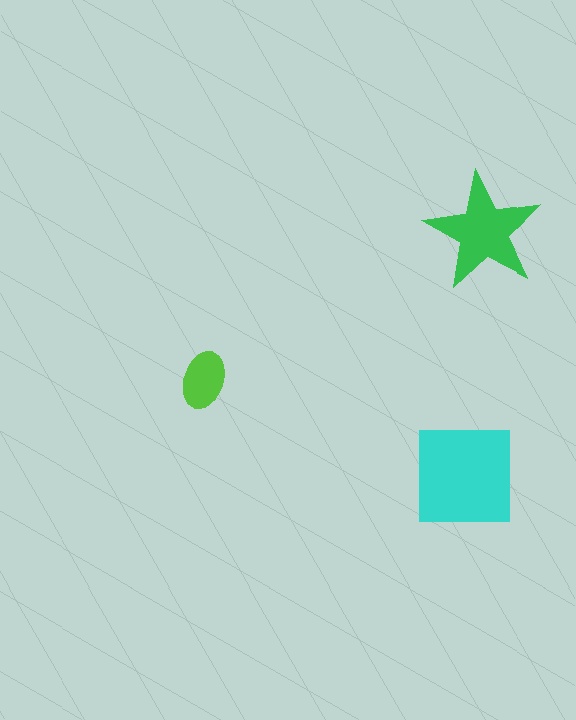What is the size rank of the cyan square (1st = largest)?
1st.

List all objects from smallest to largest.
The lime ellipse, the green star, the cyan square.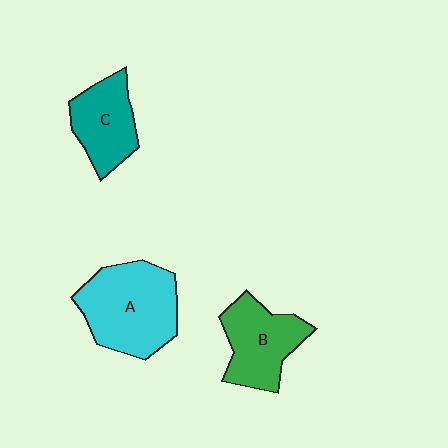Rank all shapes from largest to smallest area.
From largest to smallest: A (cyan), B (green), C (teal).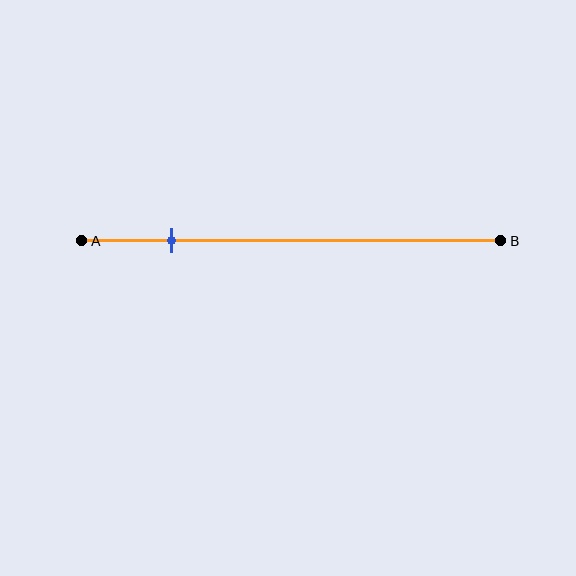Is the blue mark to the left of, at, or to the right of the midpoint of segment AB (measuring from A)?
The blue mark is to the left of the midpoint of segment AB.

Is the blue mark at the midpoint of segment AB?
No, the mark is at about 20% from A, not at the 50% midpoint.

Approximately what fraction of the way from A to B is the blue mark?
The blue mark is approximately 20% of the way from A to B.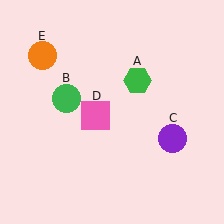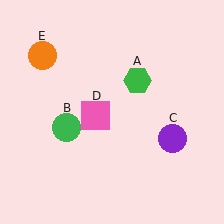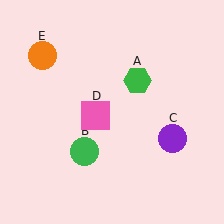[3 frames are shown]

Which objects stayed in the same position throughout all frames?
Green hexagon (object A) and purple circle (object C) and pink square (object D) and orange circle (object E) remained stationary.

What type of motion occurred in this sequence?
The green circle (object B) rotated counterclockwise around the center of the scene.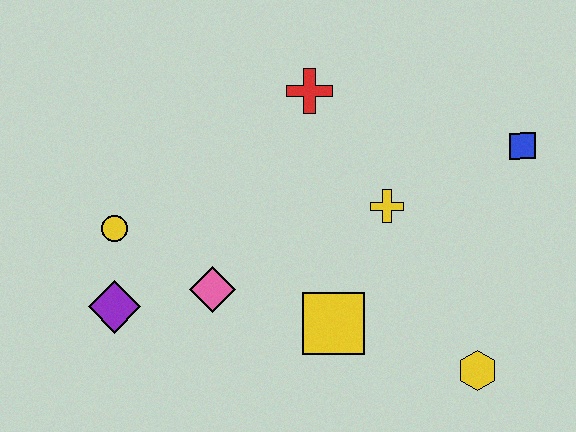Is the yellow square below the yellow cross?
Yes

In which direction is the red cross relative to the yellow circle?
The red cross is to the right of the yellow circle.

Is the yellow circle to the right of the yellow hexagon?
No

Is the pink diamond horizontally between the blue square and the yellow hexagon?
No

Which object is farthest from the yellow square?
The blue square is farthest from the yellow square.